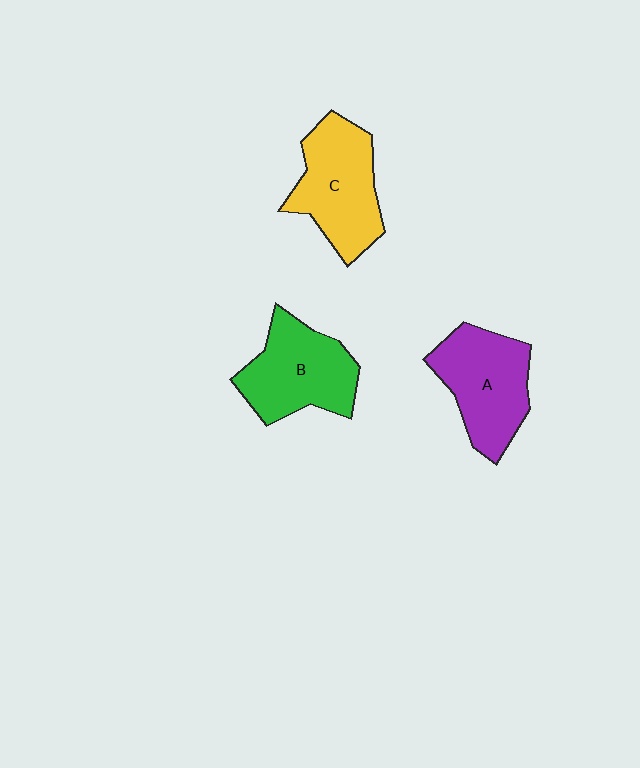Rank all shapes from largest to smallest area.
From largest to smallest: C (yellow), A (purple), B (green).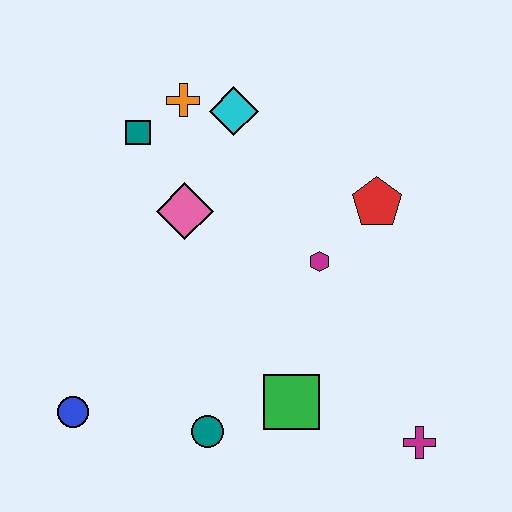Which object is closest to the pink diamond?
The teal square is closest to the pink diamond.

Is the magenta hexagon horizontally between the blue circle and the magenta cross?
Yes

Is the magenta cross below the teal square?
Yes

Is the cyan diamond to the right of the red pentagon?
No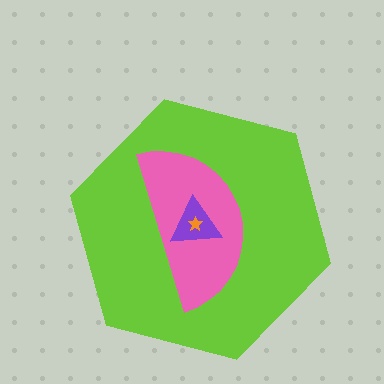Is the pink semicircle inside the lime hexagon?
Yes.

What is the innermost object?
The orange star.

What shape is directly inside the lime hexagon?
The pink semicircle.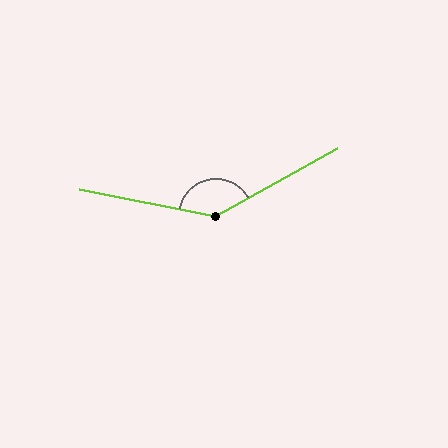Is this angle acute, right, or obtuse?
It is obtuse.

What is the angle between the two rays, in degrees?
Approximately 140 degrees.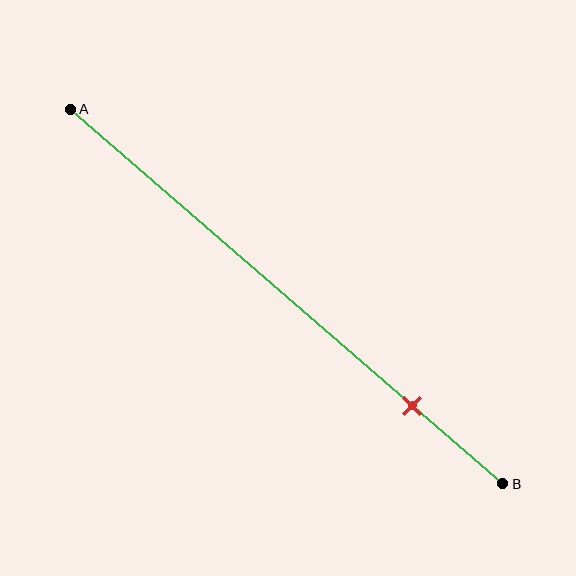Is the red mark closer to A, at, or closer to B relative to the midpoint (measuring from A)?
The red mark is closer to point B than the midpoint of segment AB.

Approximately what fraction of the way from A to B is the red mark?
The red mark is approximately 80% of the way from A to B.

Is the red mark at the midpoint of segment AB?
No, the mark is at about 80% from A, not at the 50% midpoint.